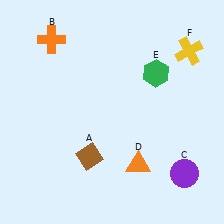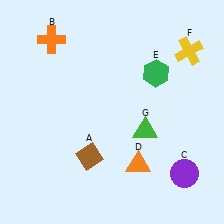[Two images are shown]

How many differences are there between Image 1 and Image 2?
There is 1 difference between the two images.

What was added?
A green triangle (G) was added in Image 2.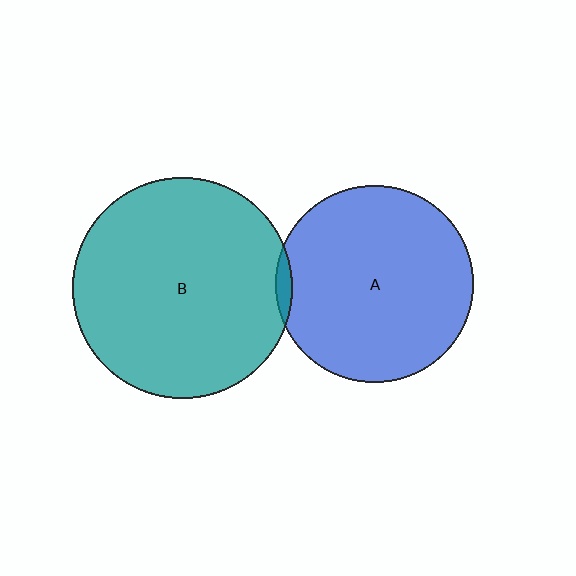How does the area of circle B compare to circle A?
Approximately 1.2 times.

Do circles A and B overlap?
Yes.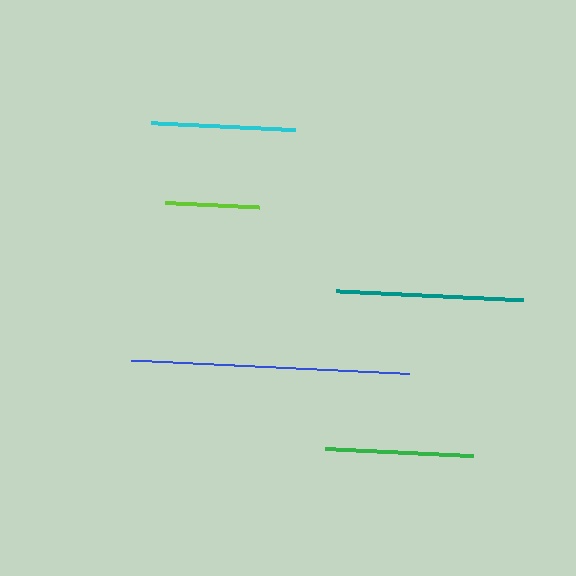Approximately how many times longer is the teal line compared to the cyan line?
The teal line is approximately 1.3 times the length of the cyan line.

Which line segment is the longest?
The blue line is the longest at approximately 278 pixels.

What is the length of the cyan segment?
The cyan segment is approximately 143 pixels long.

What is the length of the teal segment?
The teal segment is approximately 187 pixels long.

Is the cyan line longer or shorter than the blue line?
The blue line is longer than the cyan line.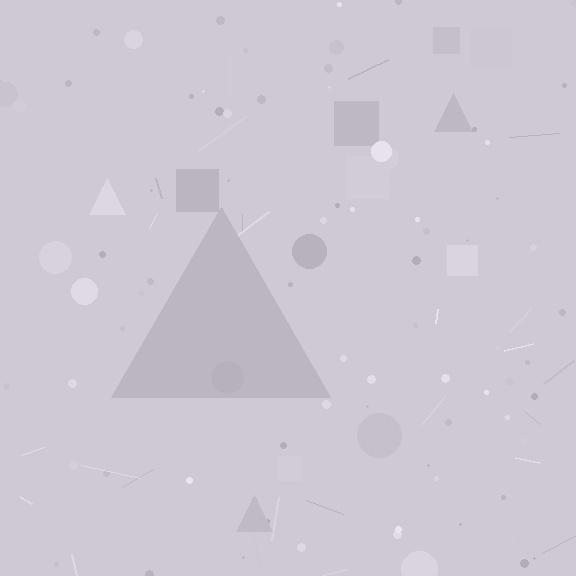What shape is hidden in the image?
A triangle is hidden in the image.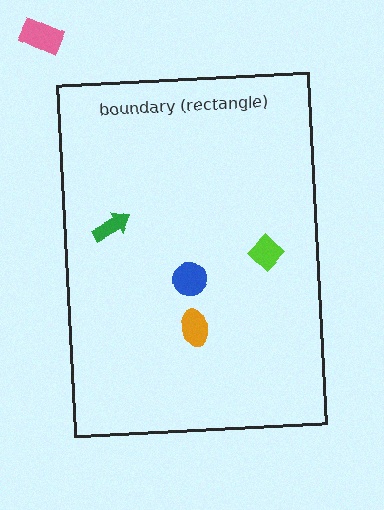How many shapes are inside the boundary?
4 inside, 1 outside.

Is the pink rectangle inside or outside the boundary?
Outside.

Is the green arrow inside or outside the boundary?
Inside.